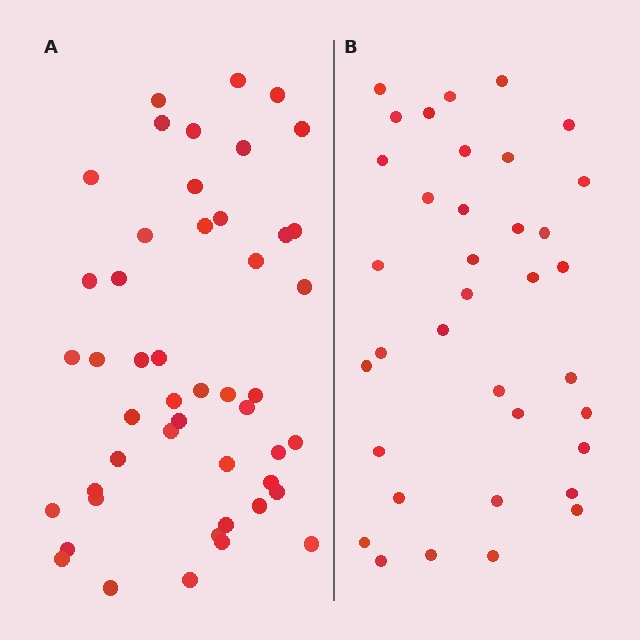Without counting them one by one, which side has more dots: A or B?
Region A (the left region) has more dots.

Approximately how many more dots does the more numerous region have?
Region A has roughly 12 or so more dots than region B.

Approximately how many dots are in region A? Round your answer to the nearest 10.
About 50 dots. (The exact count is 48, which rounds to 50.)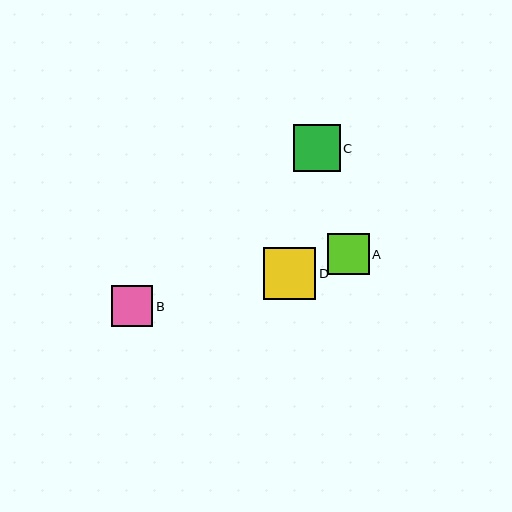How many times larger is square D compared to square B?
Square D is approximately 1.3 times the size of square B.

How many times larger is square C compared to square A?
Square C is approximately 1.1 times the size of square A.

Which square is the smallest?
Square B is the smallest with a size of approximately 42 pixels.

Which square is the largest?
Square D is the largest with a size of approximately 52 pixels.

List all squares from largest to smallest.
From largest to smallest: D, C, A, B.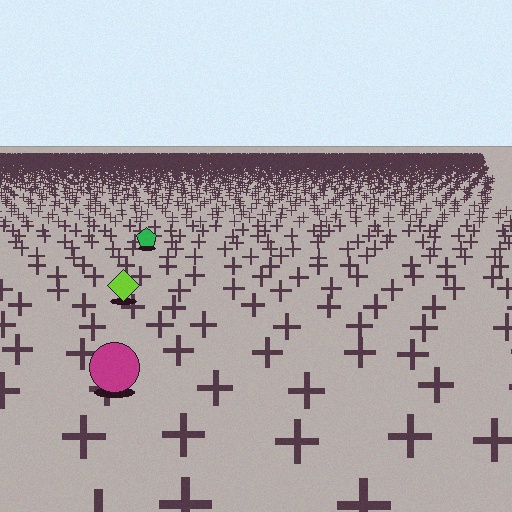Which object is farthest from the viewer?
The green pentagon is farthest from the viewer. It appears smaller and the ground texture around it is denser.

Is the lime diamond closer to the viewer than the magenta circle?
No. The magenta circle is closer — you can tell from the texture gradient: the ground texture is coarser near it.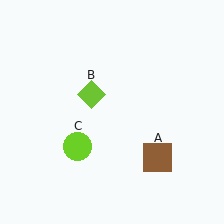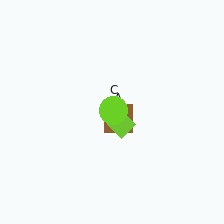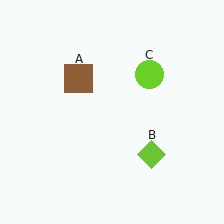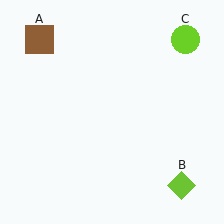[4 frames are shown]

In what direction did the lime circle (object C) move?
The lime circle (object C) moved up and to the right.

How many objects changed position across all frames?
3 objects changed position: brown square (object A), lime diamond (object B), lime circle (object C).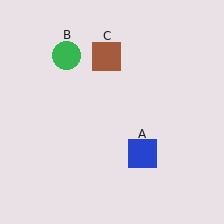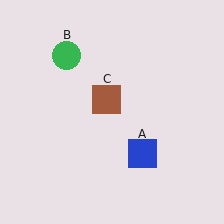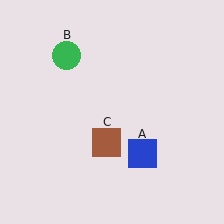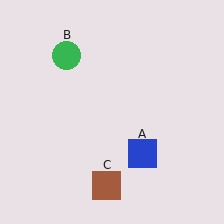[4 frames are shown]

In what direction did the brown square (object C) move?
The brown square (object C) moved down.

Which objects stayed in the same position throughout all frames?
Blue square (object A) and green circle (object B) remained stationary.